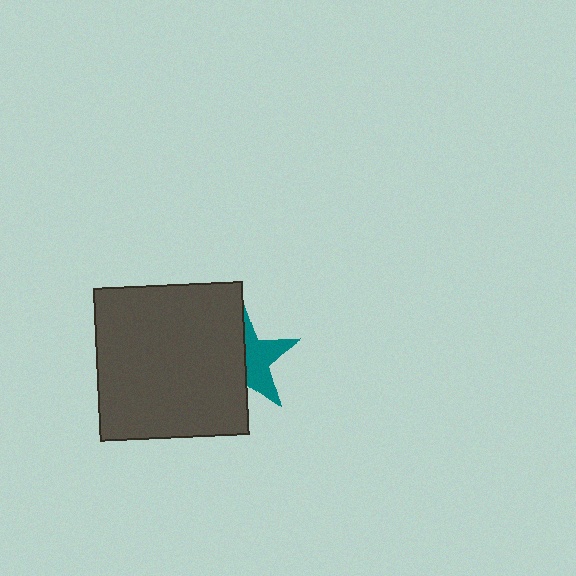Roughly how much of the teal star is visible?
About half of it is visible (roughly 46%).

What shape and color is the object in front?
The object in front is a dark gray rectangle.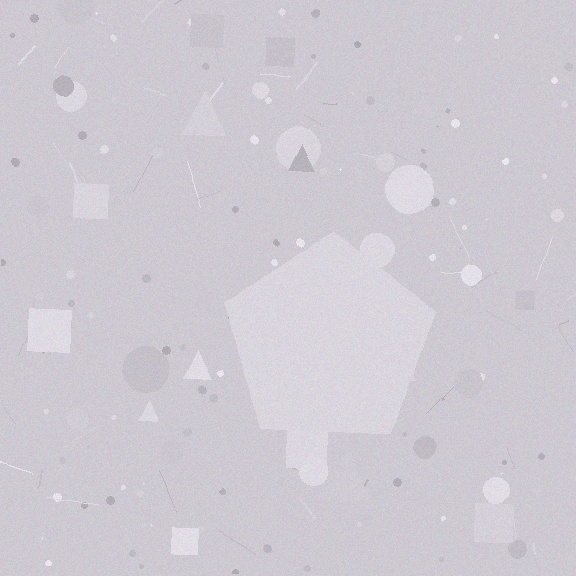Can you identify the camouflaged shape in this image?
The camouflaged shape is a pentagon.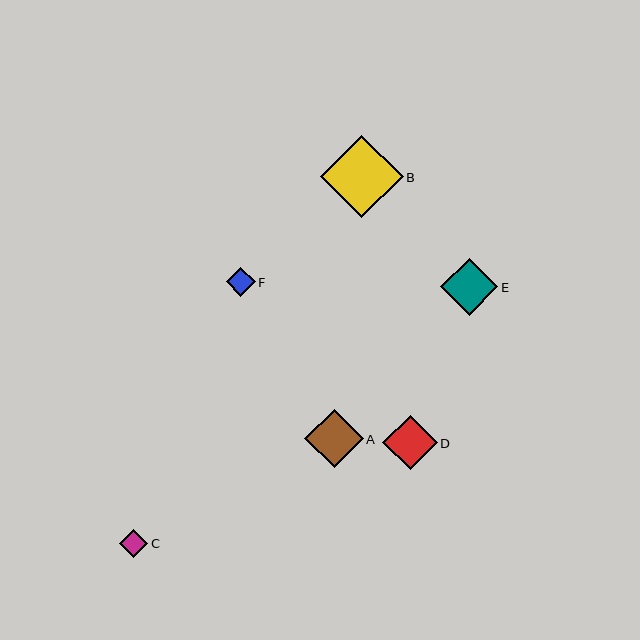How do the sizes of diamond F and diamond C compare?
Diamond F and diamond C are approximately the same size.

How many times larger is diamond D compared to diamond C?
Diamond D is approximately 1.9 times the size of diamond C.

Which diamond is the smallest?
Diamond C is the smallest with a size of approximately 28 pixels.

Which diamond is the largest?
Diamond B is the largest with a size of approximately 82 pixels.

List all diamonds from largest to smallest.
From largest to smallest: B, A, E, D, F, C.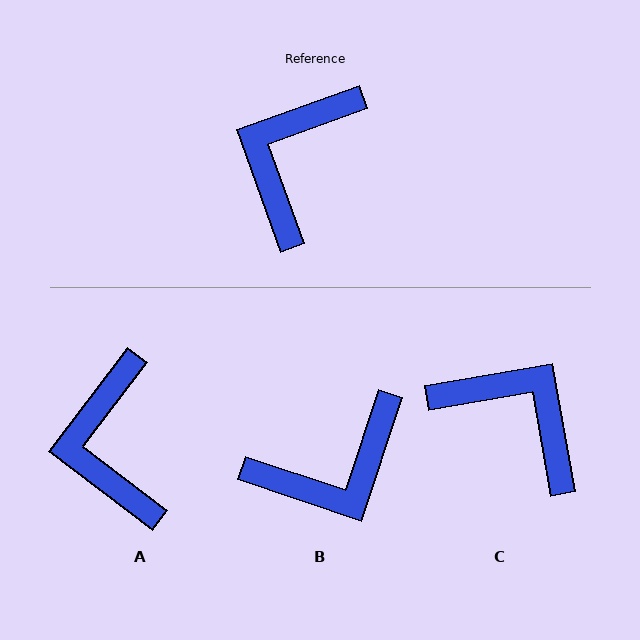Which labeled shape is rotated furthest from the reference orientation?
B, about 142 degrees away.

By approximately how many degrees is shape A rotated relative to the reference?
Approximately 33 degrees counter-clockwise.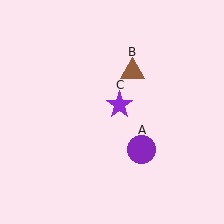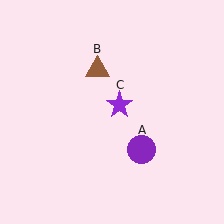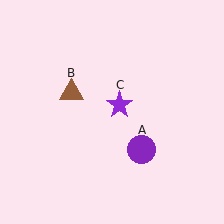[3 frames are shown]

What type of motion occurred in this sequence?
The brown triangle (object B) rotated counterclockwise around the center of the scene.